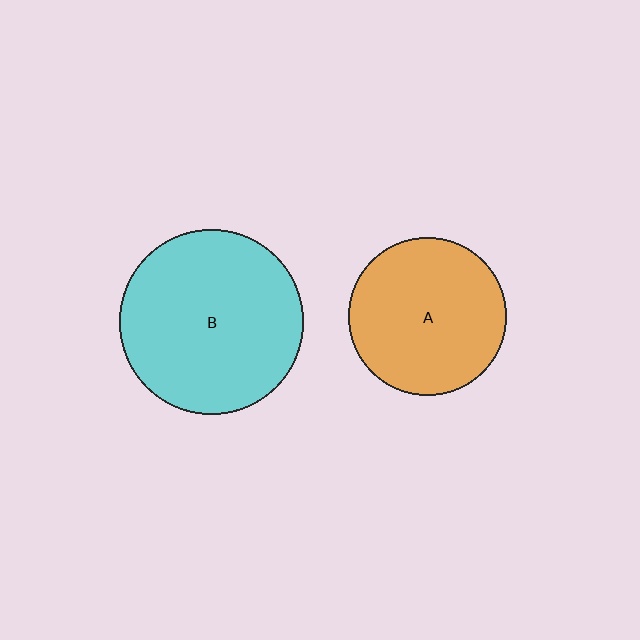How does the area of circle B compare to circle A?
Approximately 1.4 times.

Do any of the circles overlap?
No, none of the circles overlap.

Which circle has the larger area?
Circle B (cyan).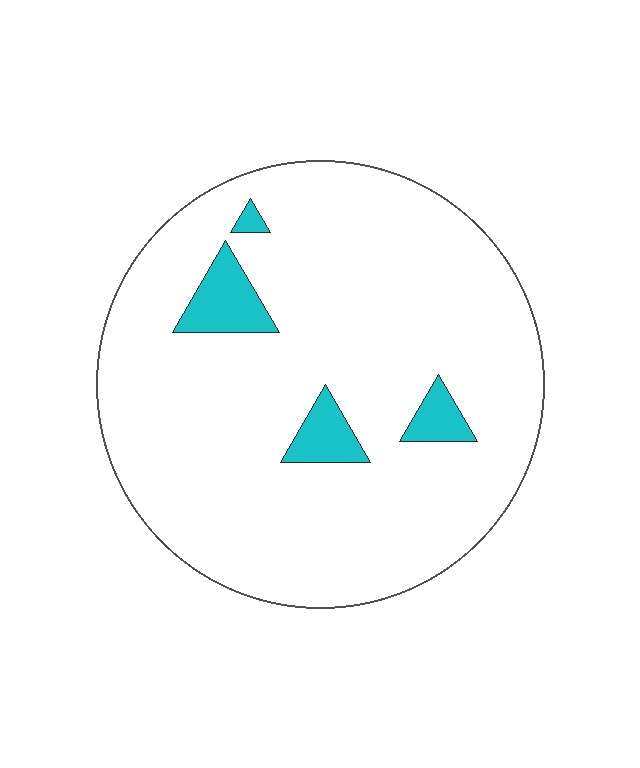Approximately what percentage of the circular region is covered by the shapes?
Approximately 10%.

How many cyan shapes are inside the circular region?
4.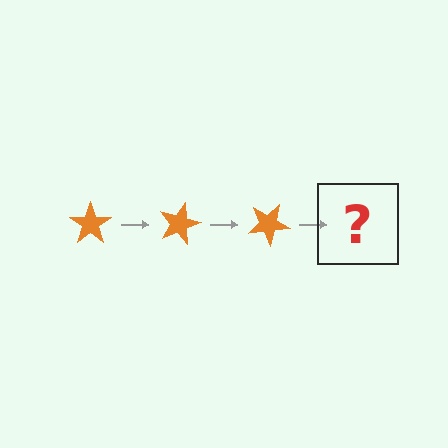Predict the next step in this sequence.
The next step is an orange star rotated 45 degrees.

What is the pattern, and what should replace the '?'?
The pattern is that the star rotates 15 degrees each step. The '?' should be an orange star rotated 45 degrees.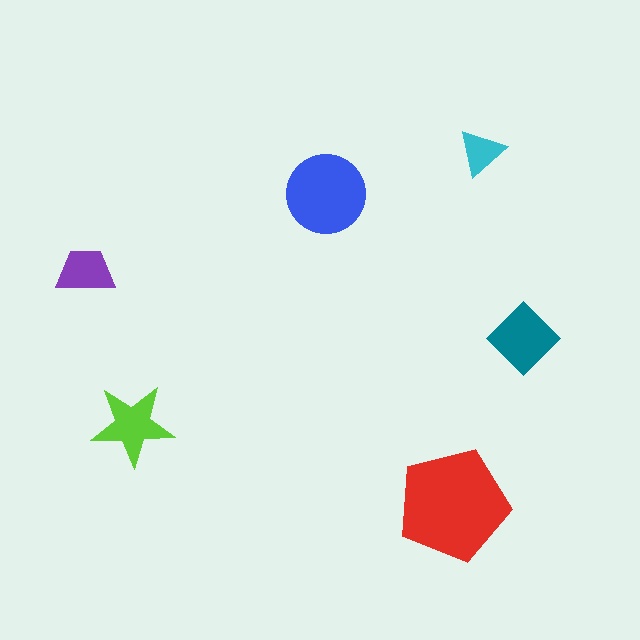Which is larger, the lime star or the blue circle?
The blue circle.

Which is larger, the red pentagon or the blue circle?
The red pentagon.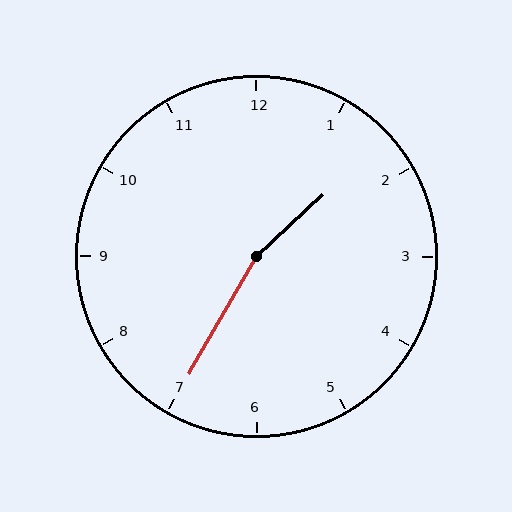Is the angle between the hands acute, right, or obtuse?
It is obtuse.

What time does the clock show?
1:35.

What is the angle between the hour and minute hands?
Approximately 162 degrees.